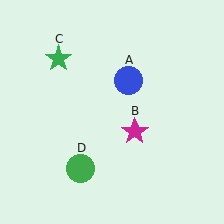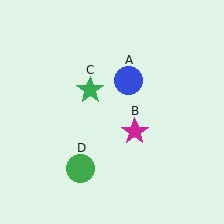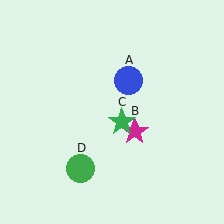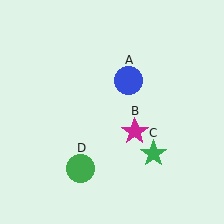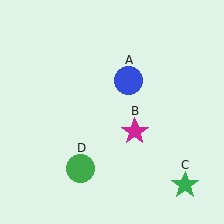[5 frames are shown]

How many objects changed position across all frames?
1 object changed position: green star (object C).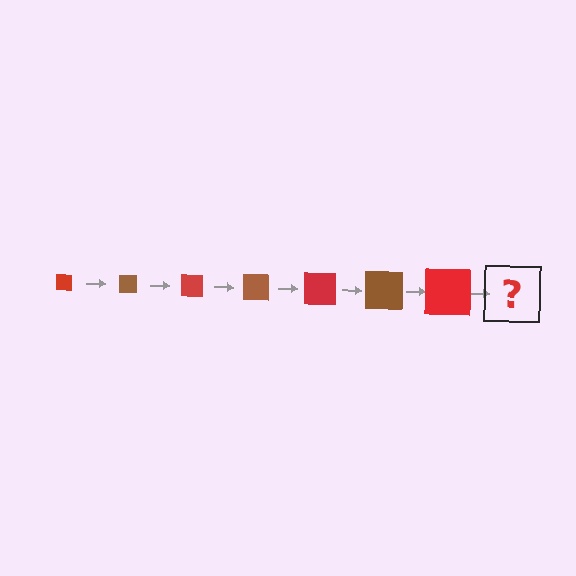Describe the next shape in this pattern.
It should be a brown square, larger than the previous one.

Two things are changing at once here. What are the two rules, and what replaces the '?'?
The two rules are that the square grows larger each step and the color cycles through red and brown. The '?' should be a brown square, larger than the previous one.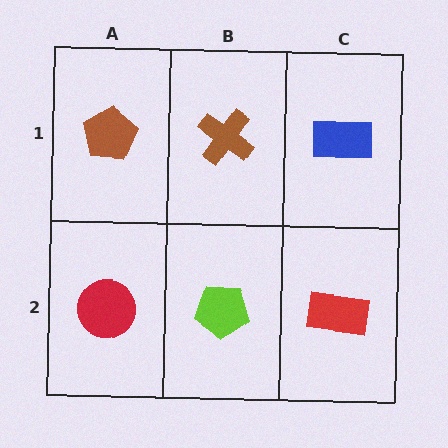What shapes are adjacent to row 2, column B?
A brown cross (row 1, column B), a red circle (row 2, column A), a red rectangle (row 2, column C).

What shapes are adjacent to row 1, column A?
A red circle (row 2, column A), a brown cross (row 1, column B).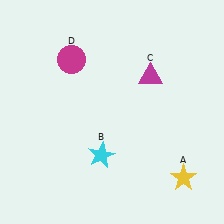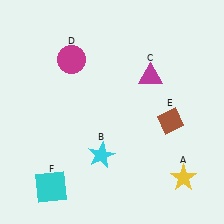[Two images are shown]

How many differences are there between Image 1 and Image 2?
There are 2 differences between the two images.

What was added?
A brown diamond (E), a cyan square (F) were added in Image 2.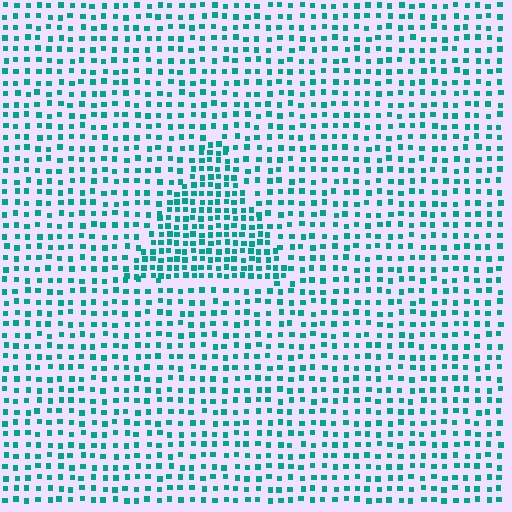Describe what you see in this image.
The image contains small teal elements arranged at two different densities. A triangle-shaped region is visible where the elements are more densely packed than the surrounding area.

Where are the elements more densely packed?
The elements are more densely packed inside the triangle boundary.